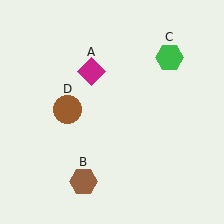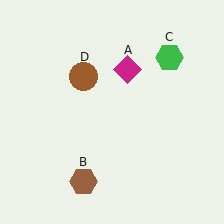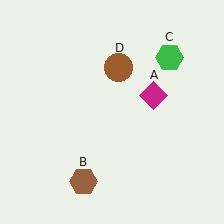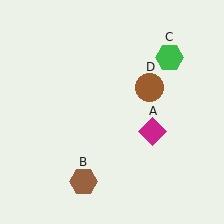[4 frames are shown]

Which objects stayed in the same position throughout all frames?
Brown hexagon (object B) and green hexagon (object C) remained stationary.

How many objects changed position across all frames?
2 objects changed position: magenta diamond (object A), brown circle (object D).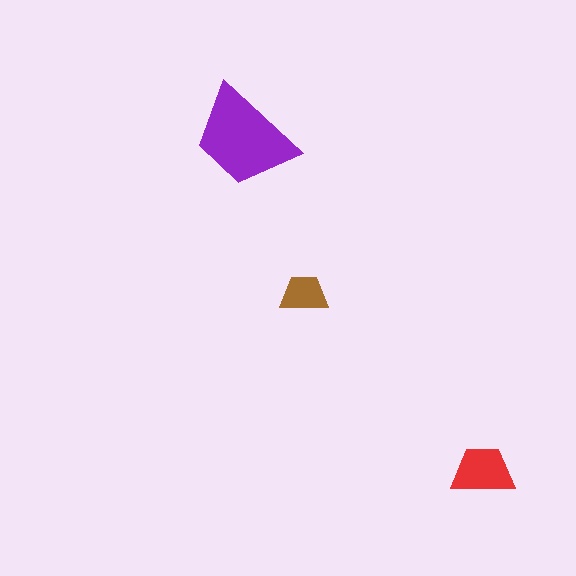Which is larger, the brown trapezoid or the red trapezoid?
The red one.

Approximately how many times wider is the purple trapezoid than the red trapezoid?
About 1.5 times wider.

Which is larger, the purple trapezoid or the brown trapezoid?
The purple one.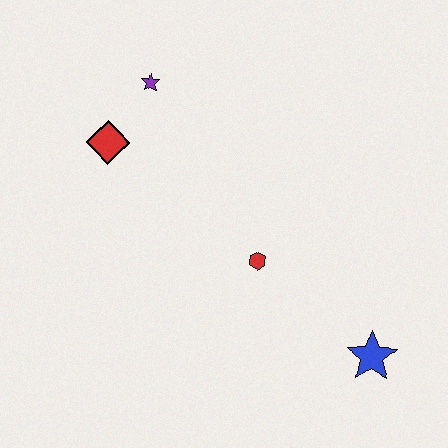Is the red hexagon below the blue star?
No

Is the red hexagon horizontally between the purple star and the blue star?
Yes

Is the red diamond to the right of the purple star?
No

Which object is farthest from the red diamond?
The blue star is farthest from the red diamond.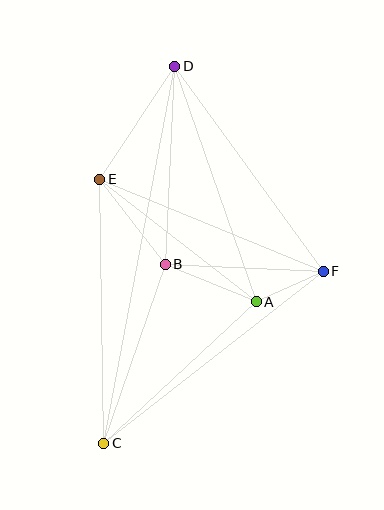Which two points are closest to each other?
Points A and F are closest to each other.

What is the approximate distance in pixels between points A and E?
The distance between A and E is approximately 199 pixels.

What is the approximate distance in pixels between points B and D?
The distance between B and D is approximately 198 pixels.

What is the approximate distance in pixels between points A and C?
The distance between A and C is approximately 208 pixels.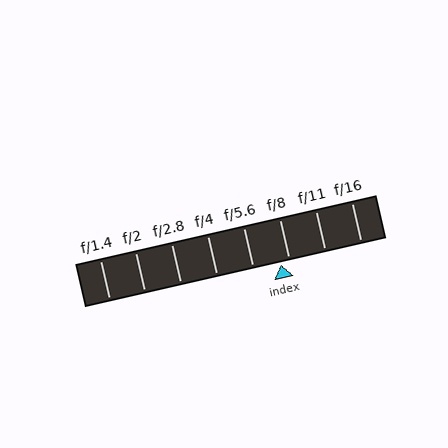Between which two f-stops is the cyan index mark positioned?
The index mark is between f/5.6 and f/8.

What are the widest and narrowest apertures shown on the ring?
The widest aperture shown is f/1.4 and the narrowest is f/16.